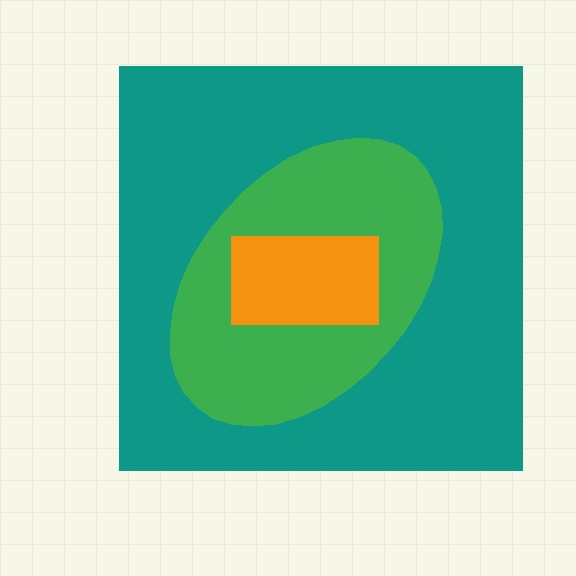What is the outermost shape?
The teal square.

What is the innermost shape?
The orange rectangle.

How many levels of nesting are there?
3.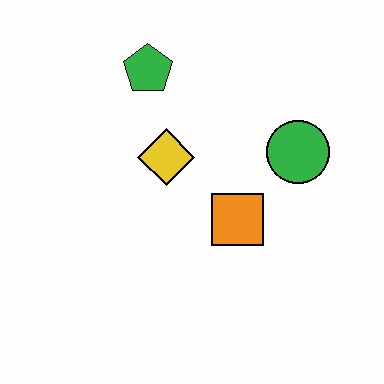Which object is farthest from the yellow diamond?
The green circle is farthest from the yellow diamond.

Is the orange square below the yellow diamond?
Yes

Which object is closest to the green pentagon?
The yellow diamond is closest to the green pentagon.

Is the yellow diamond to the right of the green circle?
No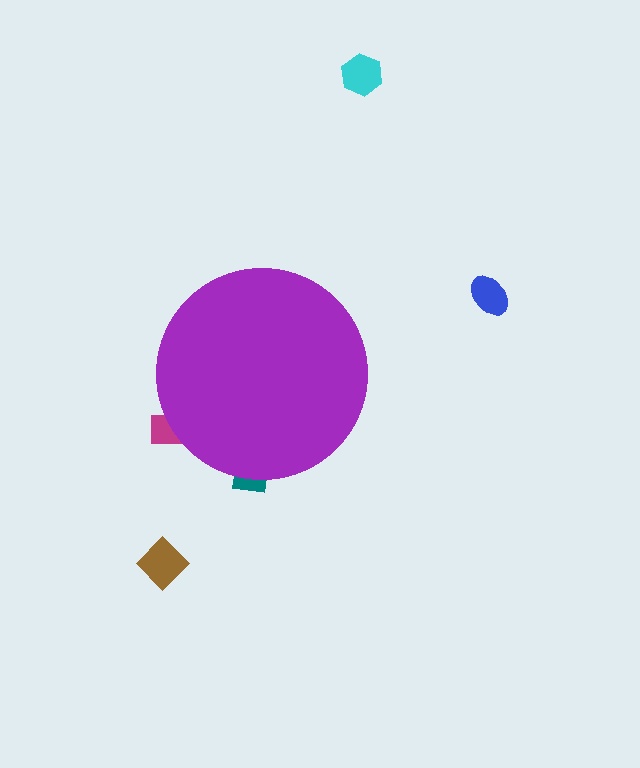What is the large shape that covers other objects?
A purple circle.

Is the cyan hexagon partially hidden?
No, the cyan hexagon is fully visible.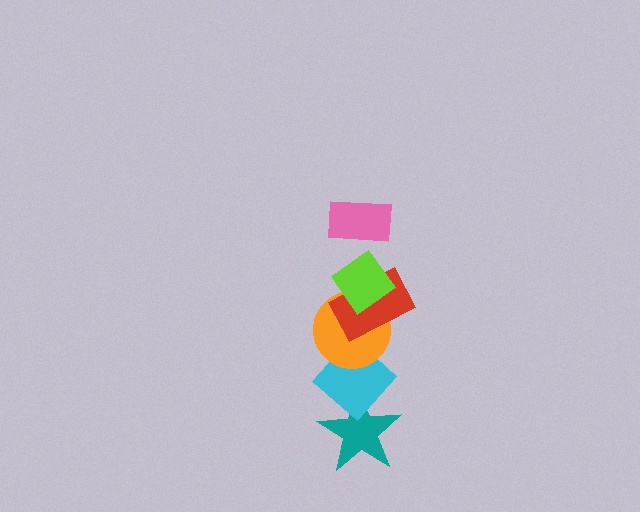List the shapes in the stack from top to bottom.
From top to bottom: the pink rectangle, the lime diamond, the red rectangle, the orange circle, the cyan diamond, the teal star.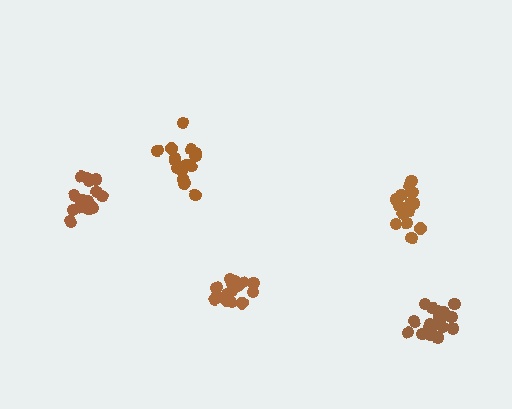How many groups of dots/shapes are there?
There are 5 groups.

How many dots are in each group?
Group 1: 17 dots, Group 2: 18 dots, Group 3: 16 dots, Group 4: 17 dots, Group 5: 17 dots (85 total).